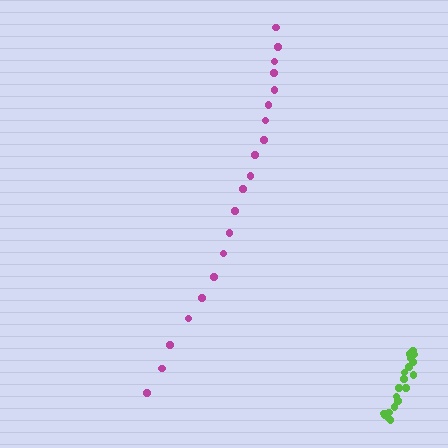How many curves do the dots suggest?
There are 2 distinct paths.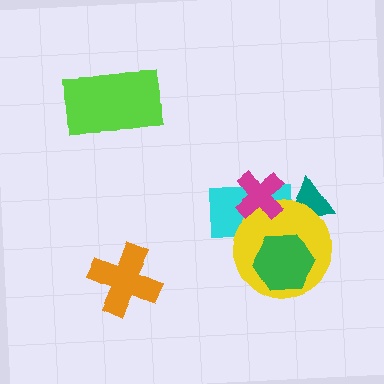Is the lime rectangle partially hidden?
No, no other shape covers it.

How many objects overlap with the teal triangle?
2 objects overlap with the teal triangle.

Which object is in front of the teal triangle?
The yellow circle is in front of the teal triangle.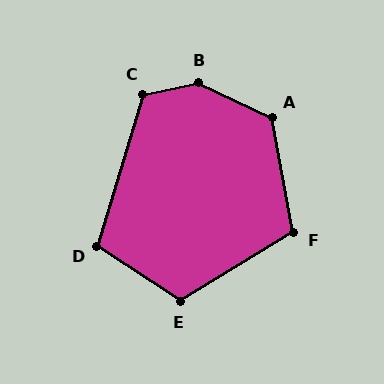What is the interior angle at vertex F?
Approximately 111 degrees (obtuse).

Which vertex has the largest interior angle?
B, at approximately 143 degrees.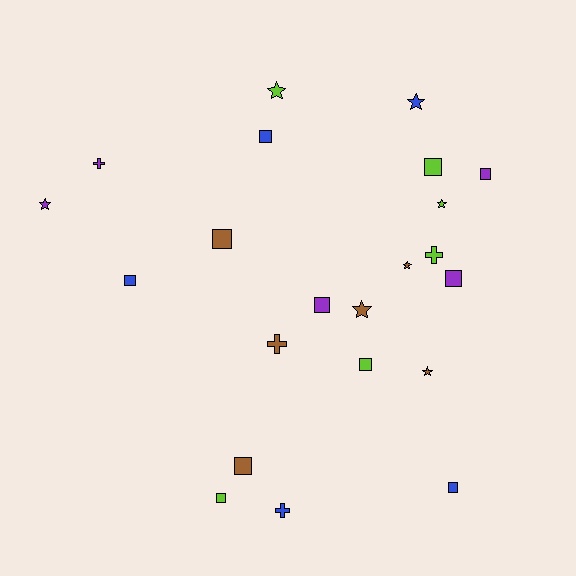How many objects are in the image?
There are 22 objects.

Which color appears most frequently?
Lime, with 6 objects.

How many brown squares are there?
There are 2 brown squares.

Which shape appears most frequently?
Square, with 11 objects.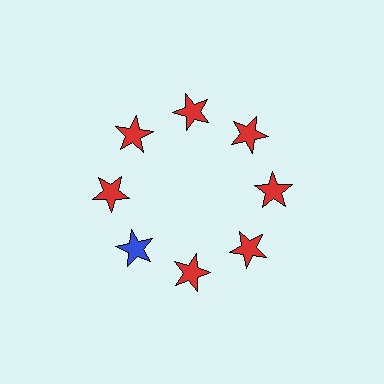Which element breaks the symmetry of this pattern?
The blue star at roughly the 8 o'clock position breaks the symmetry. All other shapes are red stars.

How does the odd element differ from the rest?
It has a different color: blue instead of red.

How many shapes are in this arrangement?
There are 8 shapes arranged in a ring pattern.